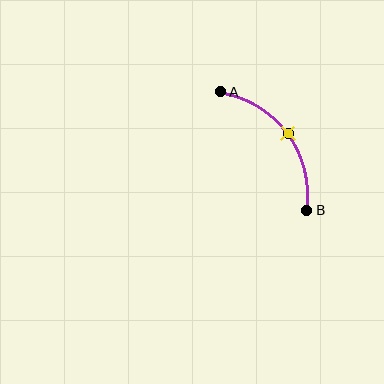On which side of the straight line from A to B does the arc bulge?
The arc bulges above and to the right of the straight line connecting A and B.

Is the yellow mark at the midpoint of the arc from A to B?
Yes. The yellow mark lies on the arc at equal arc-length from both A and B — it is the arc midpoint.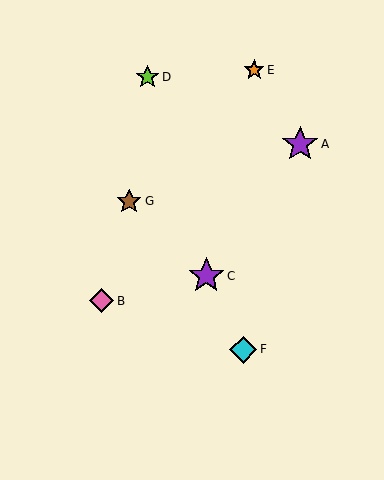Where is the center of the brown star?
The center of the brown star is at (129, 201).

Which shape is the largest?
The purple star (labeled A) is the largest.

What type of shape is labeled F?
Shape F is a cyan diamond.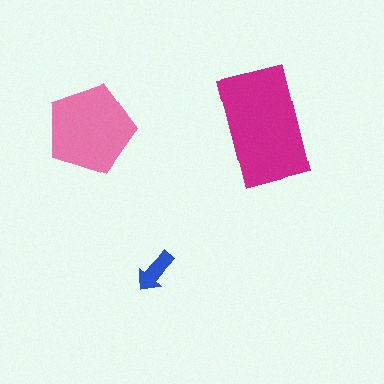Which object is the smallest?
The blue arrow.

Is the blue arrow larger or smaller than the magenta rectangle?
Smaller.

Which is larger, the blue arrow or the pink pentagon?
The pink pentagon.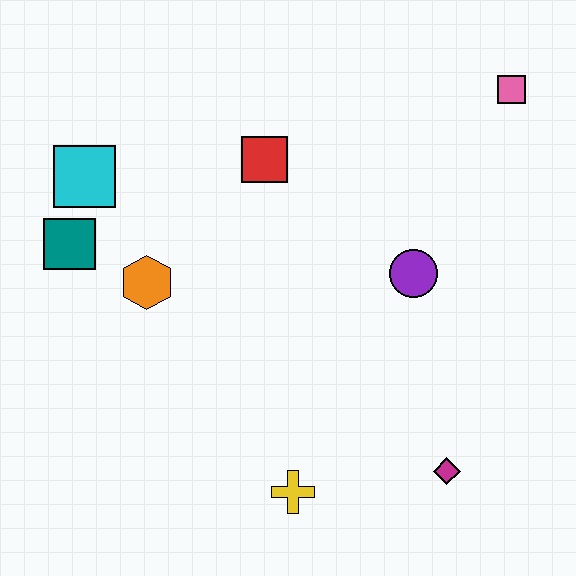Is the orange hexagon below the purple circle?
Yes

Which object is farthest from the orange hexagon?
The pink square is farthest from the orange hexagon.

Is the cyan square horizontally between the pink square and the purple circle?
No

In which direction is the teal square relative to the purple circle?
The teal square is to the left of the purple circle.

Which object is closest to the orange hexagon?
The teal square is closest to the orange hexagon.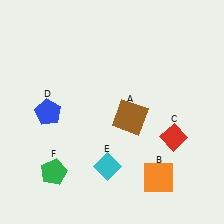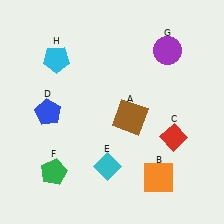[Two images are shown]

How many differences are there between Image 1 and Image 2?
There are 2 differences between the two images.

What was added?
A purple circle (G), a cyan pentagon (H) were added in Image 2.